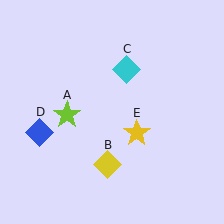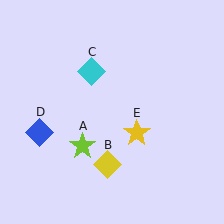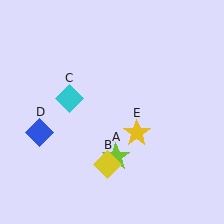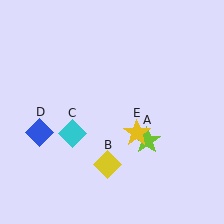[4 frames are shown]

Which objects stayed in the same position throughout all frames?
Yellow diamond (object B) and blue diamond (object D) and yellow star (object E) remained stationary.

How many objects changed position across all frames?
2 objects changed position: lime star (object A), cyan diamond (object C).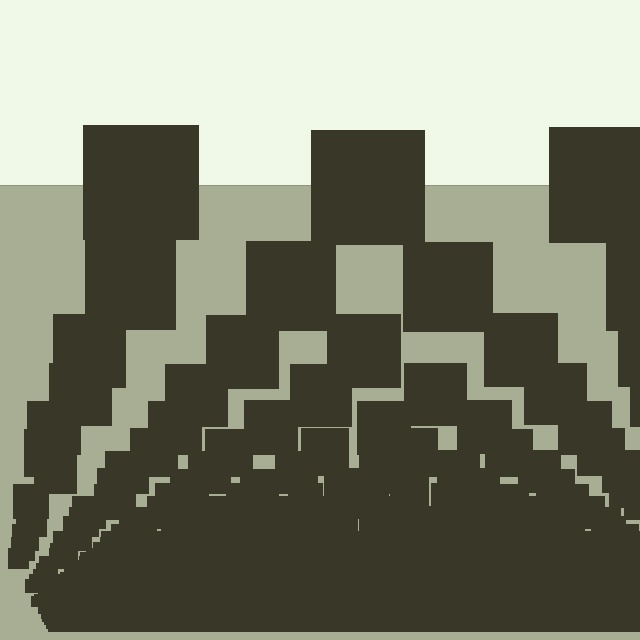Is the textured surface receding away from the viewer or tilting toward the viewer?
The surface appears to tilt toward the viewer. Texture elements get larger and sparser toward the top.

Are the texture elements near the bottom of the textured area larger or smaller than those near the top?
Smaller. The gradient is inverted — elements near the bottom are smaller and denser.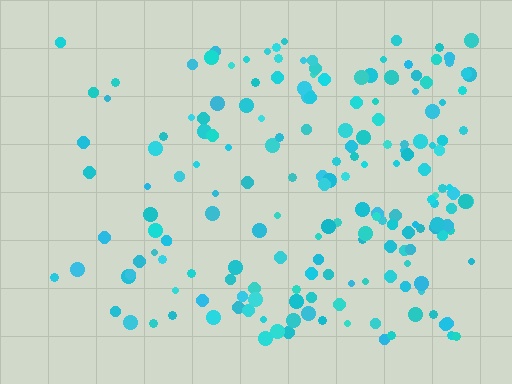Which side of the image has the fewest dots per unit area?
The left.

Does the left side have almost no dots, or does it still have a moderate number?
Still a moderate number, just noticeably fewer than the right.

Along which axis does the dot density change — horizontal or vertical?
Horizontal.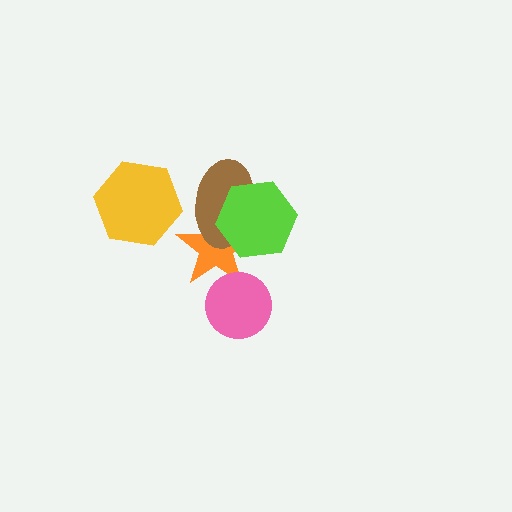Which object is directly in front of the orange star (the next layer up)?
The brown ellipse is directly in front of the orange star.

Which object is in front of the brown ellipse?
The lime hexagon is in front of the brown ellipse.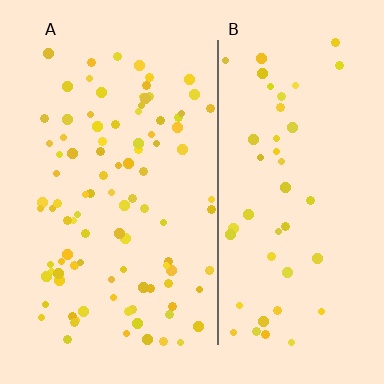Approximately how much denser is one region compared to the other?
Approximately 2.1× — region A over region B.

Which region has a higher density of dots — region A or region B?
A (the left).